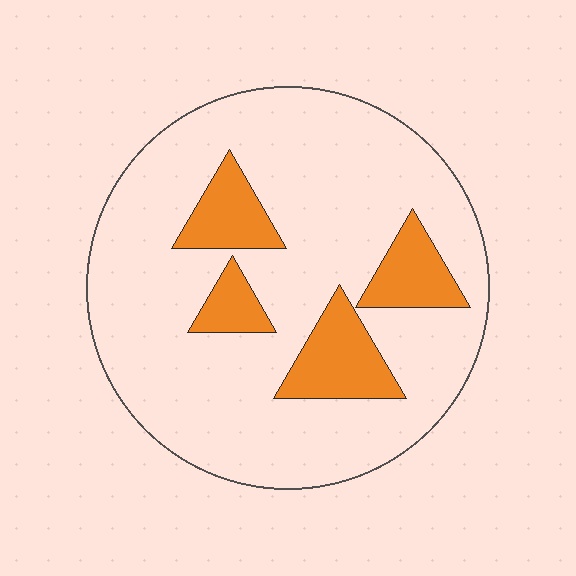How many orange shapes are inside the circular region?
4.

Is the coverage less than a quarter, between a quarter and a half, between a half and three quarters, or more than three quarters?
Less than a quarter.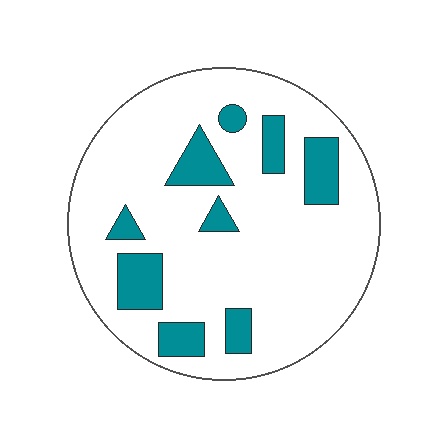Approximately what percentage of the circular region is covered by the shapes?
Approximately 20%.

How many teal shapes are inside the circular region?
9.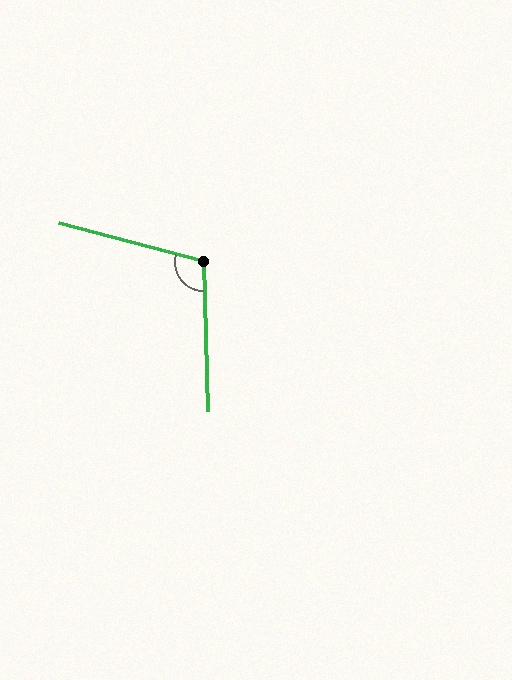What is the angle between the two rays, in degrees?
Approximately 106 degrees.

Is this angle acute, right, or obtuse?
It is obtuse.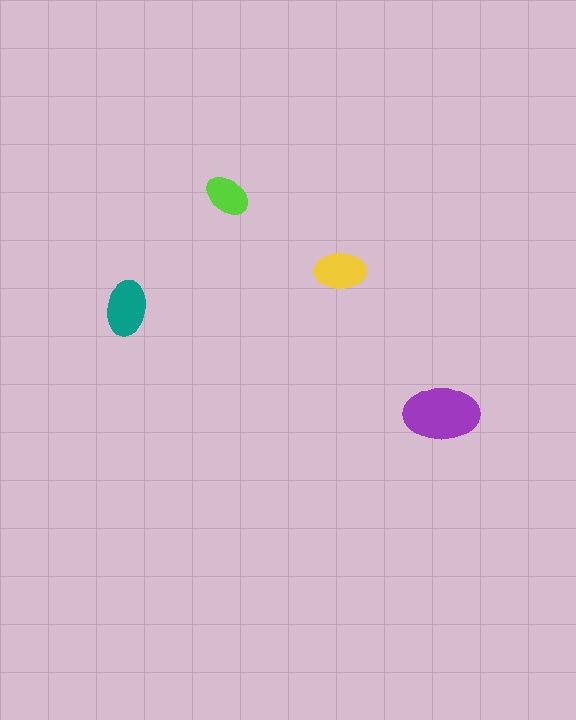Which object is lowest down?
The purple ellipse is bottommost.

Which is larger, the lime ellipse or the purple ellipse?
The purple one.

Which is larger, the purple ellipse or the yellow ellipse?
The purple one.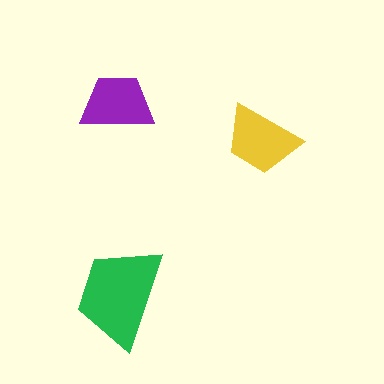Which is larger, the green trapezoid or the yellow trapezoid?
The green one.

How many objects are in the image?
There are 3 objects in the image.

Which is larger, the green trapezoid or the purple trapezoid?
The green one.